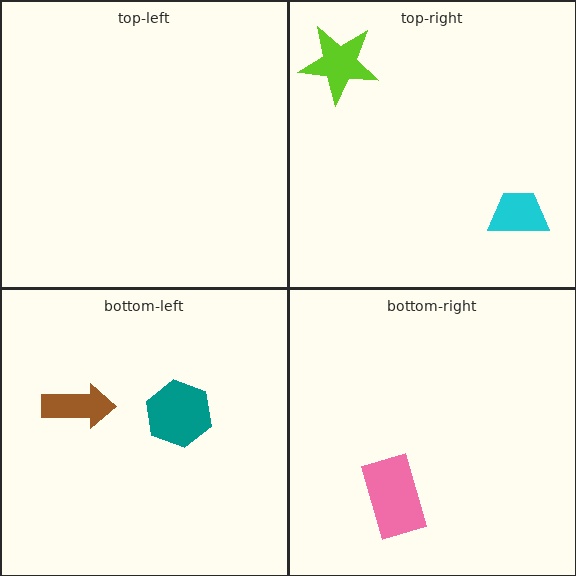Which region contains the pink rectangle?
The bottom-right region.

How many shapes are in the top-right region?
2.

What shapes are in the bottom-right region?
The pink rectangle.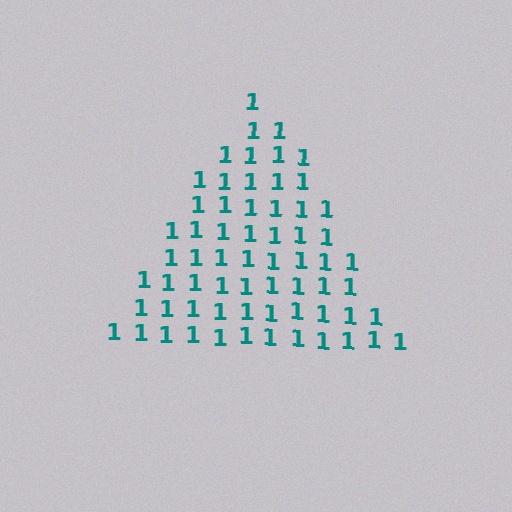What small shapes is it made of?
It is made of small digit 1's.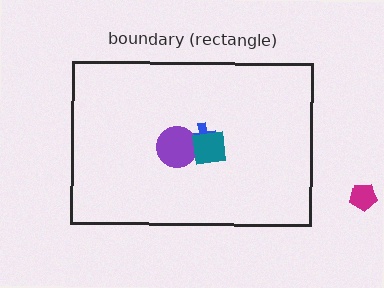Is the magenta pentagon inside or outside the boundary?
Outside.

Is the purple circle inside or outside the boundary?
Inside.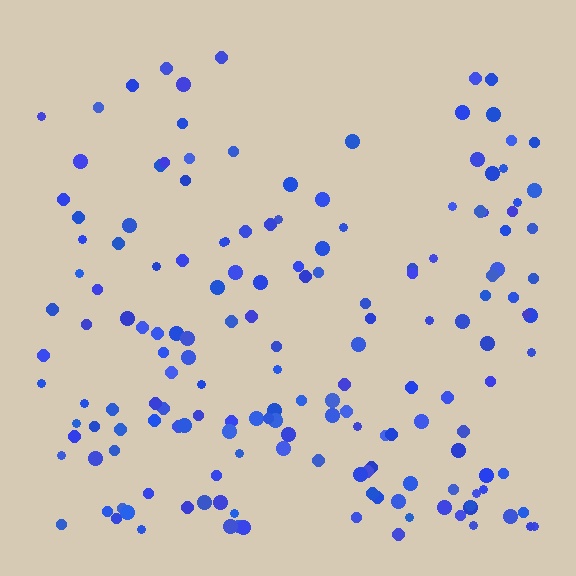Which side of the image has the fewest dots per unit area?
The top.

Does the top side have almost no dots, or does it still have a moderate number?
Still a moderate number, just noticeably fewer than the bottom.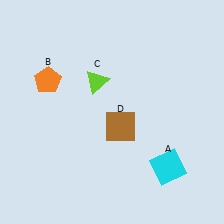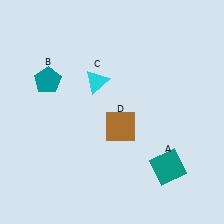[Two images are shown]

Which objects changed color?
A changed from cyan to teal. B changed from orange to teal. C changed from lime to cyan.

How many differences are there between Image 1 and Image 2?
There are 3 differences between the two images.